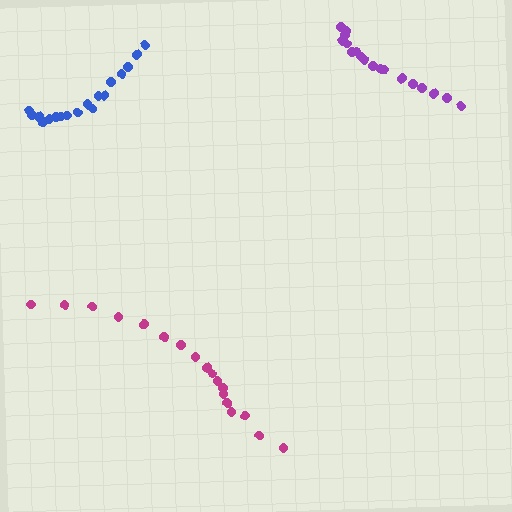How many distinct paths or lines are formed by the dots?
There are 3 distinct paths.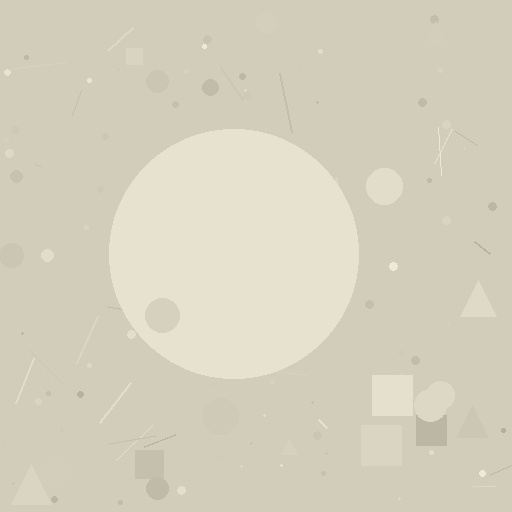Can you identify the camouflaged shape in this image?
The camouflaged shape is a circle.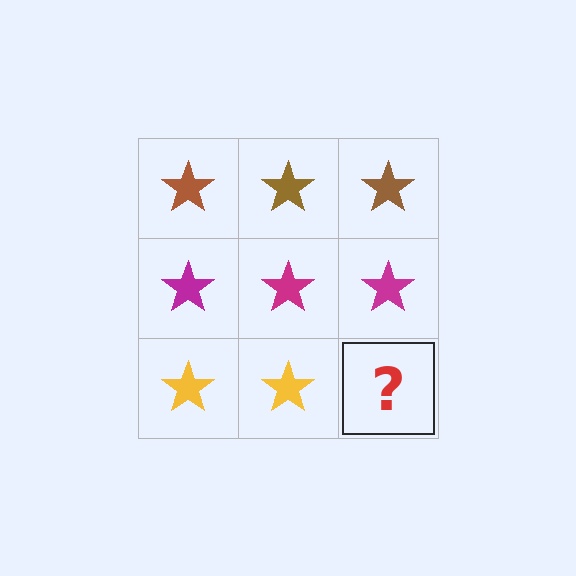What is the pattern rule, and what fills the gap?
The rule is that each row has a consistent color. The gap should be filled with a yellow star.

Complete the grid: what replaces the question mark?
The question mark should be replaced with a yellow star.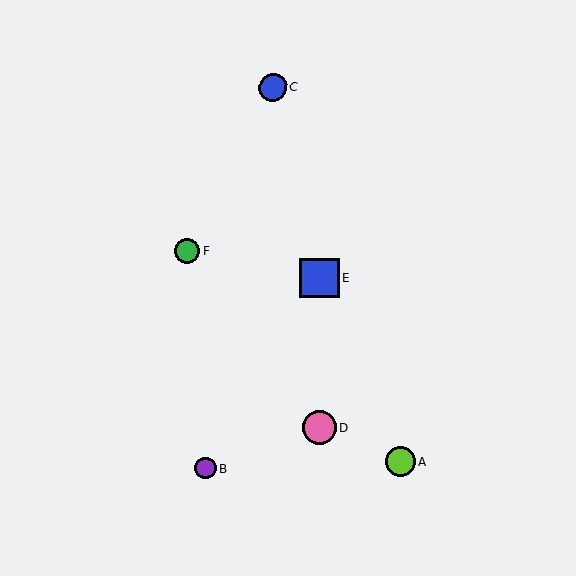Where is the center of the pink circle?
The center of the pink circle is at (319, 428).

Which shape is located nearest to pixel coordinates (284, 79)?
The blue circle (labeled C) at (273, 87) is nearest to that location.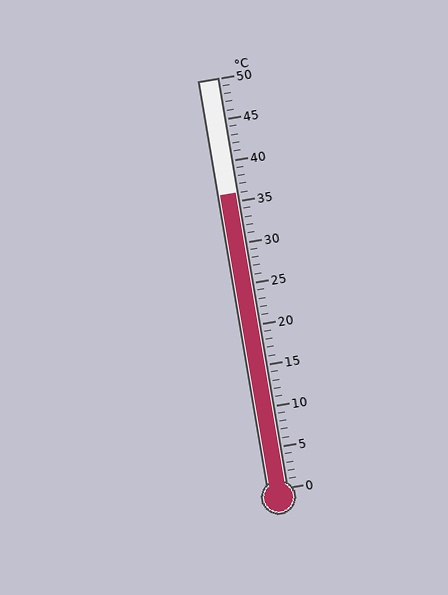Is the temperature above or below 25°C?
The temperature is above 25°C.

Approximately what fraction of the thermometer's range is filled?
The thermometer is filled to approximately 70% of its range.